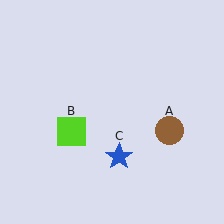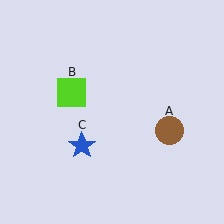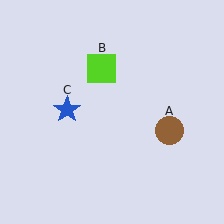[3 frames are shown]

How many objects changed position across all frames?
2 objects changed position: lime square (object B), blue star (object C).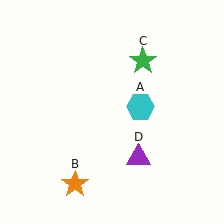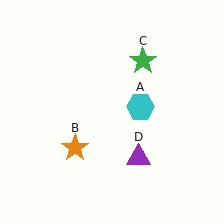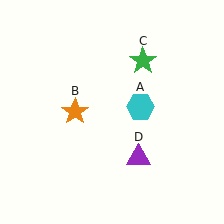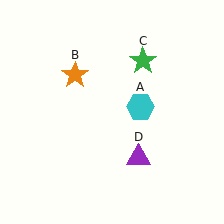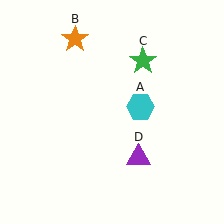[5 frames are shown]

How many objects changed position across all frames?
1 object changed position: orange star (object B).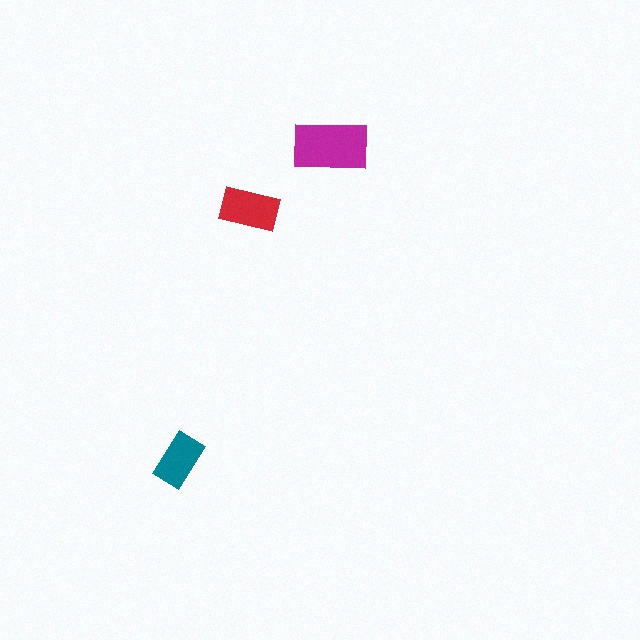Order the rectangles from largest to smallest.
the magenta one, the red one, the teal one.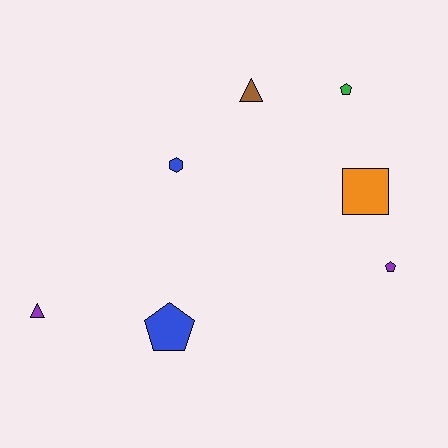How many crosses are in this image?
There are no crosses.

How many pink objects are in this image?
There are no pink objects.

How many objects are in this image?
There are 7 objects.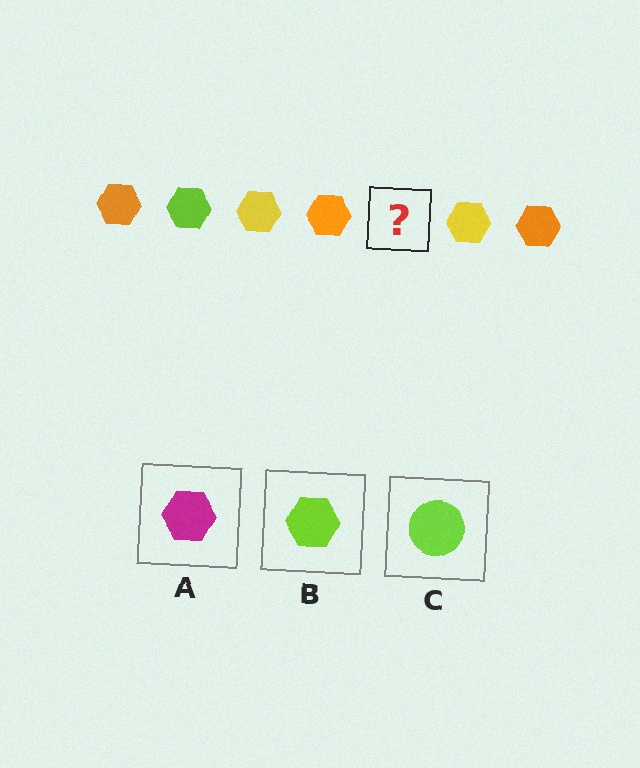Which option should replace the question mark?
Option B.